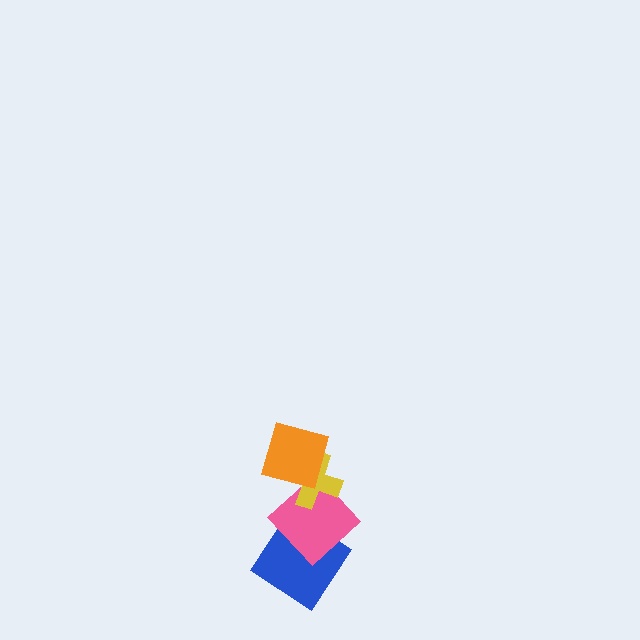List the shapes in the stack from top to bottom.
From top to bottom: the orange square, the yellow cross, the pink diamond, the blue diamond.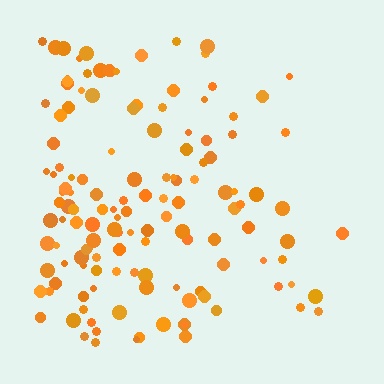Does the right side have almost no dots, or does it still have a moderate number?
Still a moderate number, just noticeably fewer than the left.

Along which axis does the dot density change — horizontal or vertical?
Horizontal.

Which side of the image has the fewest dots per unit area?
The right.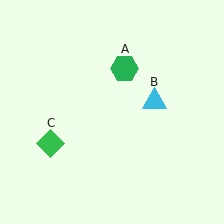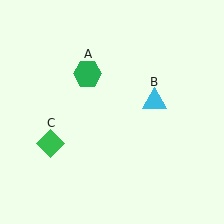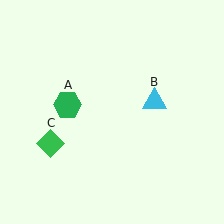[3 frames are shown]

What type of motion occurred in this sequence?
The green hexagon (object A) rotated counterclockwise around the center of the scene.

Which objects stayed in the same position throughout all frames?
Cyan triangle (object B) and green diamond (object C) remained stationary.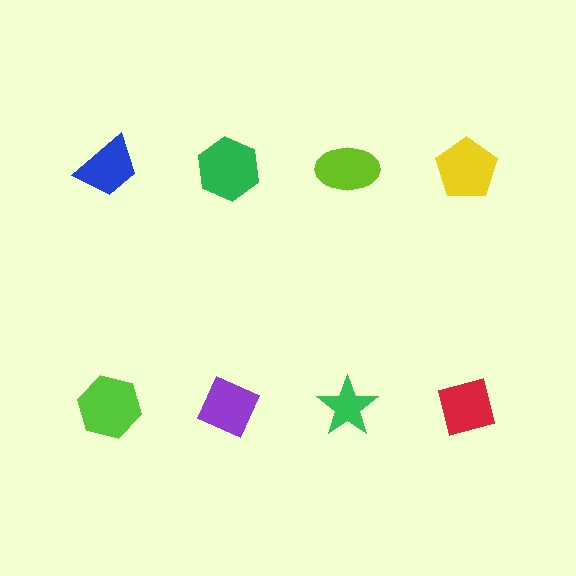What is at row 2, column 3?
A green star.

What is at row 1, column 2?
A green hexagon.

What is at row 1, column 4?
A yellow pentagon.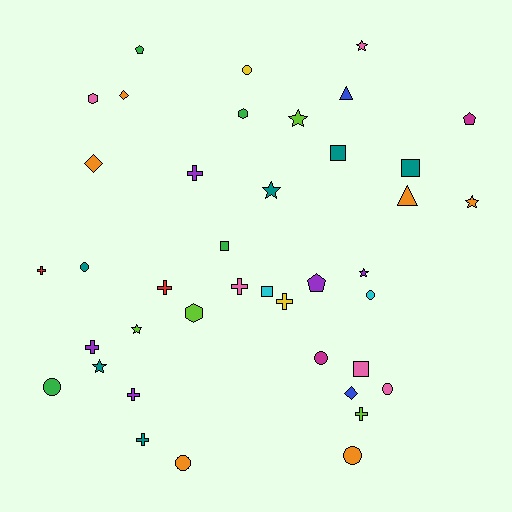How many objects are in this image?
There are 40 objects.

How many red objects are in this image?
There are 2 red objects.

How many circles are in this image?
There are 8 circles.